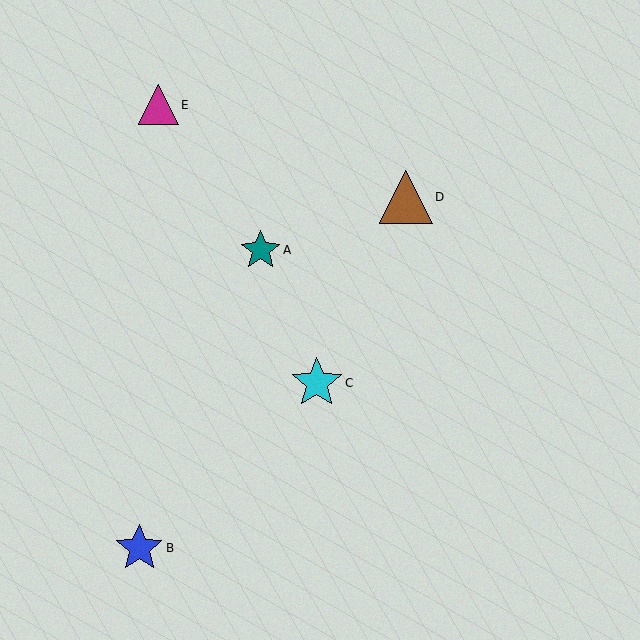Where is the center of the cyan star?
The center of the cyan star is at (317, 383).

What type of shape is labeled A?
Shape A is a teal star.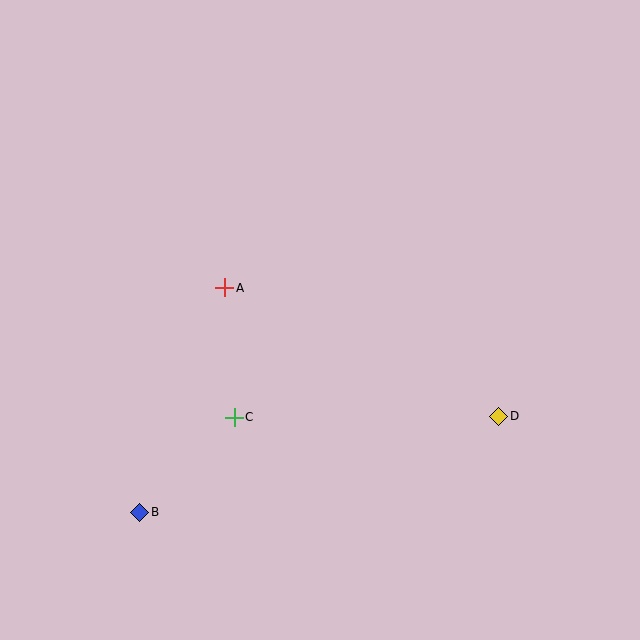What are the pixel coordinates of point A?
Point A is at (225, 288).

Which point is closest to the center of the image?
Point A at (225, 288) is closest to the center.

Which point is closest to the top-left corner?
Point A is closest to the top-left corner.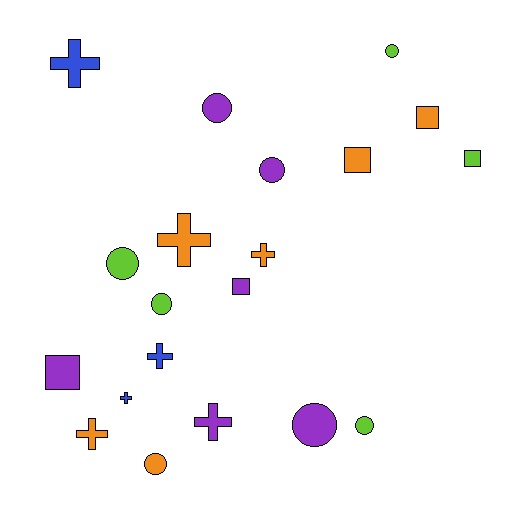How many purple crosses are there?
There is 1 purple cross.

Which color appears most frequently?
Orange, with 6 objects.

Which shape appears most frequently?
Circle, with 8 objects.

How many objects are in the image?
There are 20 objects.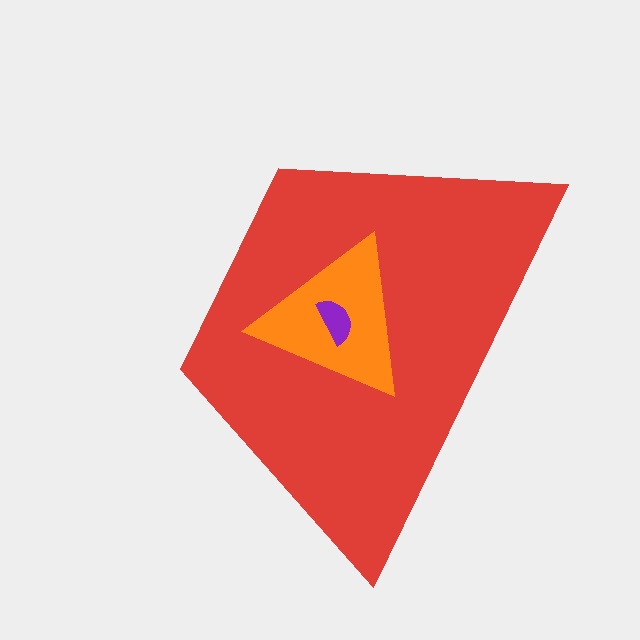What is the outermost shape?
The red trapezoid.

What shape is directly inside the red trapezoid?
The orange triangle.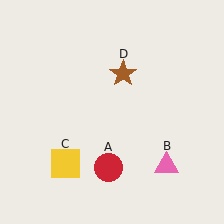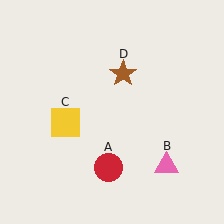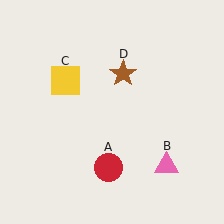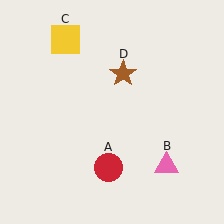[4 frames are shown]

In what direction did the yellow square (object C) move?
The yellow square (object C) moved up.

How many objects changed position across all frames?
1 object changed position: yellow square (object C).